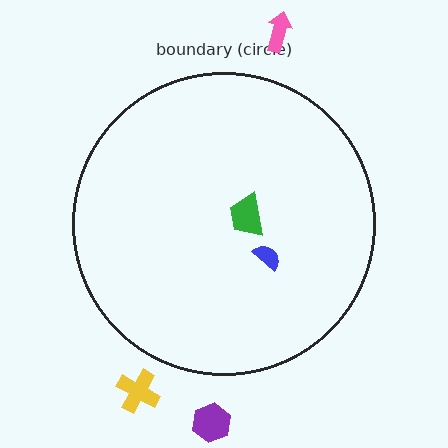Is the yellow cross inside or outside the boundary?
Outside.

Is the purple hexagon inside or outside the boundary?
Outside.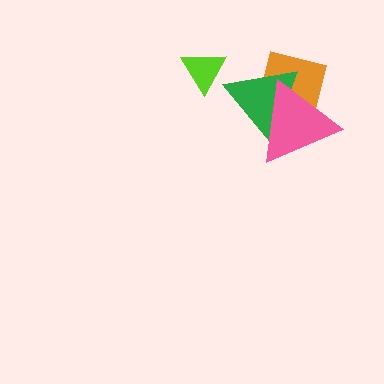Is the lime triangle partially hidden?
No, no other shape covers it.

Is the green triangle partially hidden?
Yes, it is partially covered by another shape.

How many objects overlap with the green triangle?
2 objects overlap with the green triangle.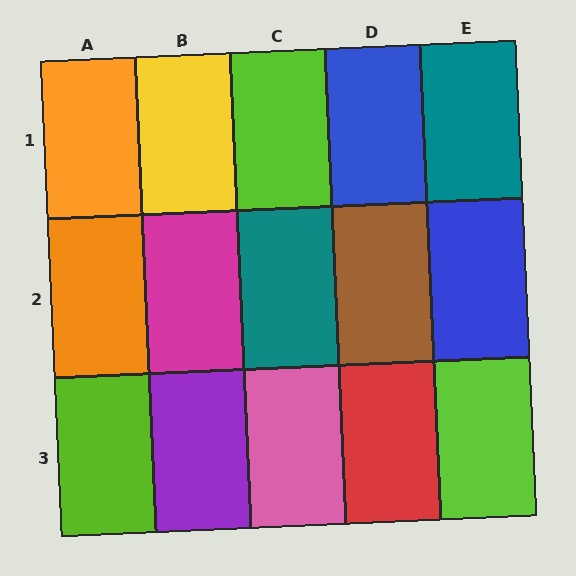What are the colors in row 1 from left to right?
Orange, yellow, lime, blue, teal.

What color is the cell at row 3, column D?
Red.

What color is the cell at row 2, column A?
Orange.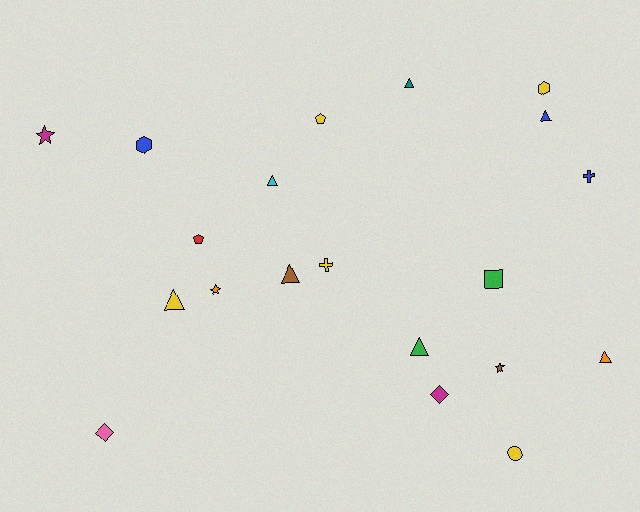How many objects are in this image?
There are 20 objects.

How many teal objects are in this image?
There is 1 teal object.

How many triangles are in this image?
There are 7 triangles.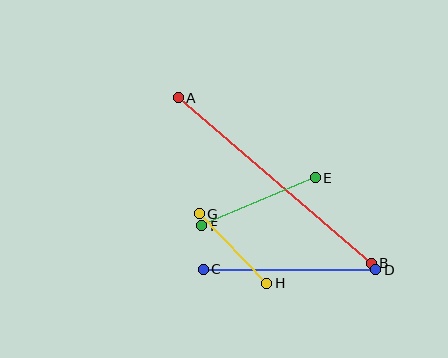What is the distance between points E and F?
The distance is approximately 123 pixels.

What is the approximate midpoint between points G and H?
The midpoint is at approximately (233, 249) pixels.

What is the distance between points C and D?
The distance is approximately 173 pixels.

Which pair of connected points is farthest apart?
Points A and B are farthest apart.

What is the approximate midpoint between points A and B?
The midpoint is at approximately (275, 180) pixels.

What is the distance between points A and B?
The distance is approximately 254 pixels.